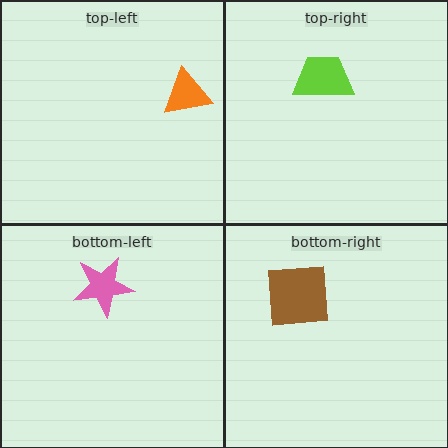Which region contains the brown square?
The bottom-right region.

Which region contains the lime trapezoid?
The top-right region.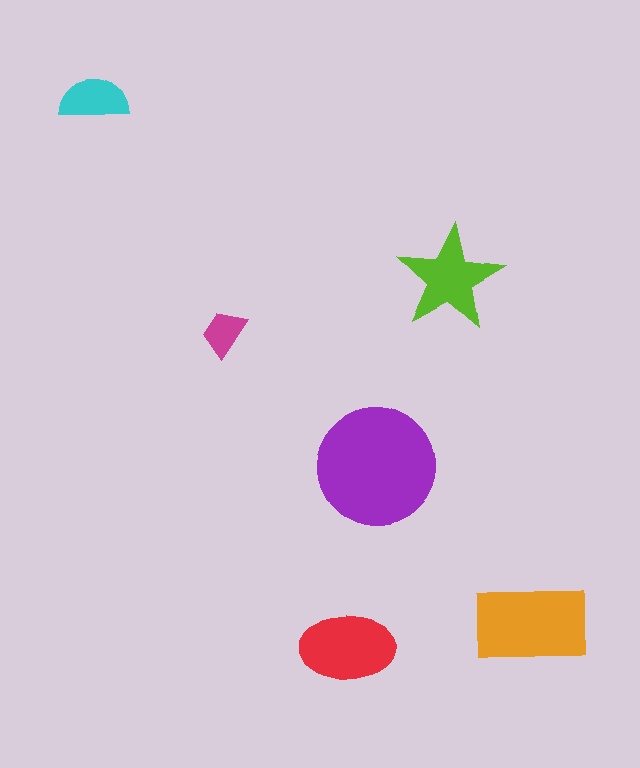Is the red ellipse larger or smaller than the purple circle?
Smaller.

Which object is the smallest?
The magenta trapezoid.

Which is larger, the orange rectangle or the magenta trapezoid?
The orange rectangle.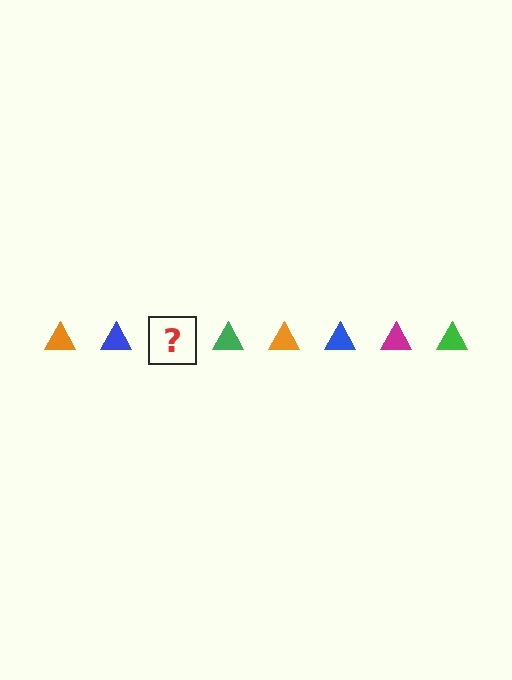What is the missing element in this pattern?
The missing element is a magenta triangle.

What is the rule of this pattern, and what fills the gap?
The rule is that the pattern cycles through orange, blue, magenta, green triangles. The gap should be filled with a magenta triangle.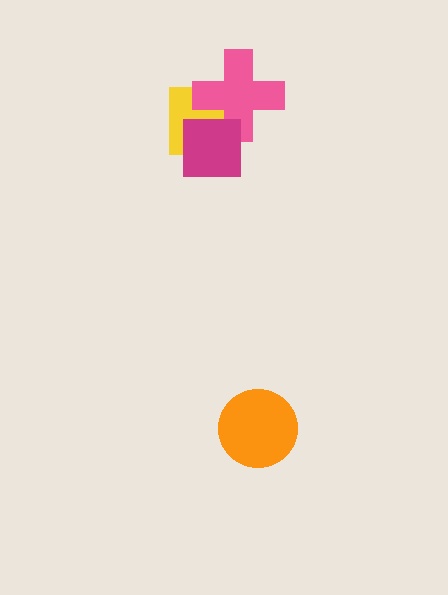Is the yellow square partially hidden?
Yes, it is partially covered by another shape.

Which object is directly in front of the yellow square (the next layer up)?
The pink cross is directly in front of the yellow square.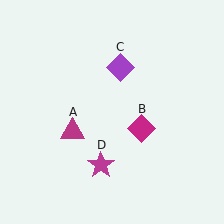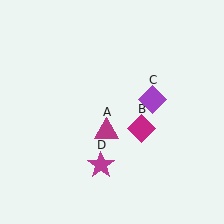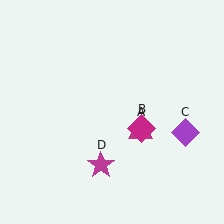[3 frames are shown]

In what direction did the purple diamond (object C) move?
The purple diamond (object C) moved down and to the right.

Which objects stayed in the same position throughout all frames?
Magenta diamond (object B) and magenta star (object D) remained stationary.